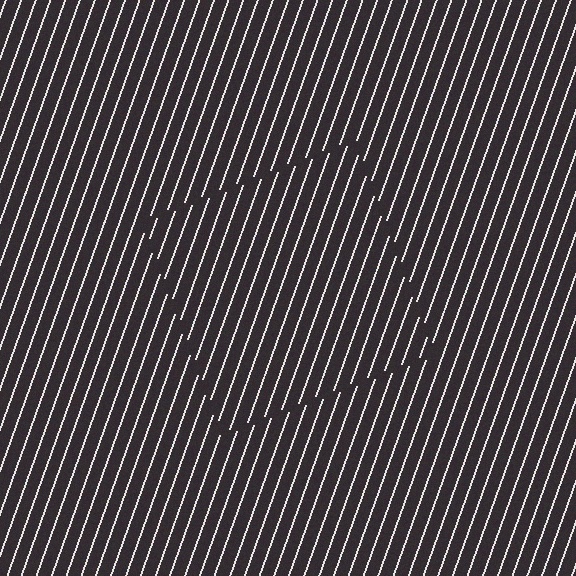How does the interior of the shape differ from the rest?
The interior of the shape contains the same grating, shifted by half a period — the contour is defined by the phase discontinuity where line-ends from the inner and outer gratings abut.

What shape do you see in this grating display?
An illusory square. The interior of the shape contains the same grating, shifted by half a period — the contour is defined by the phase discontinuity where line-ends from the inner and outer gratings abut.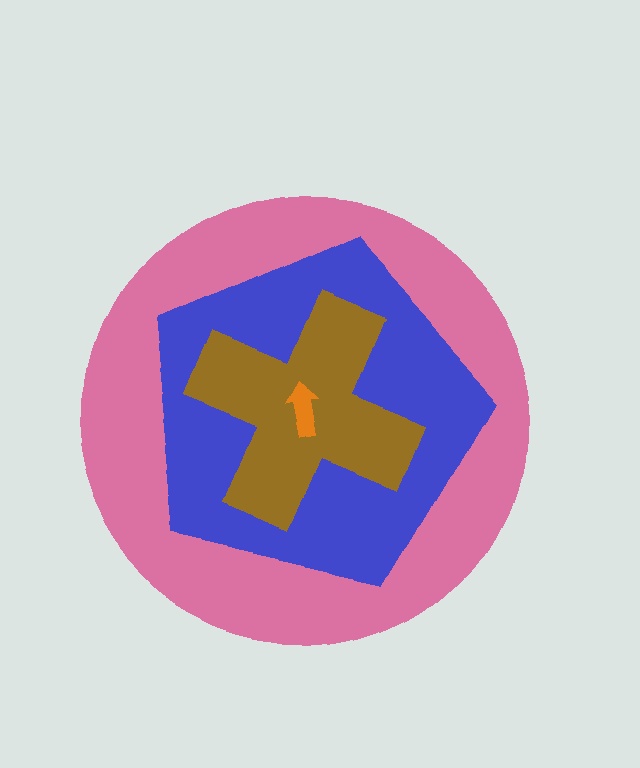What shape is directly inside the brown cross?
The orange arrow.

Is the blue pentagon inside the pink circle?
Yes.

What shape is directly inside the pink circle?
The blue pentagon.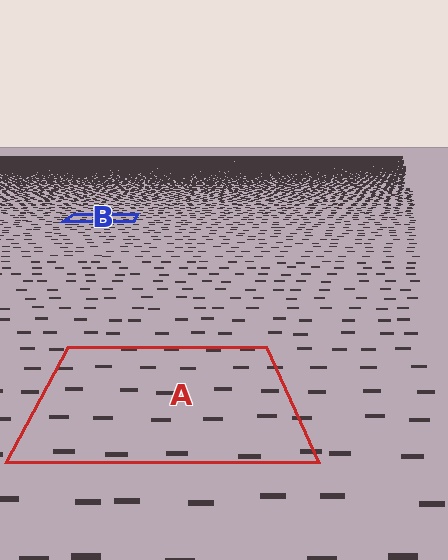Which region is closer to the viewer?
Region A is closer. The texture elements there are larger and more spread out.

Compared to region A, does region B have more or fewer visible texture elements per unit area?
Region B has more texture elements per unit area — they are packed more densely because it is farther away.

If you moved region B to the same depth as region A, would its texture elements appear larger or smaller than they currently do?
They would appear larger. At a closer depth, the same texture elements are projected at a bigger on-screen size.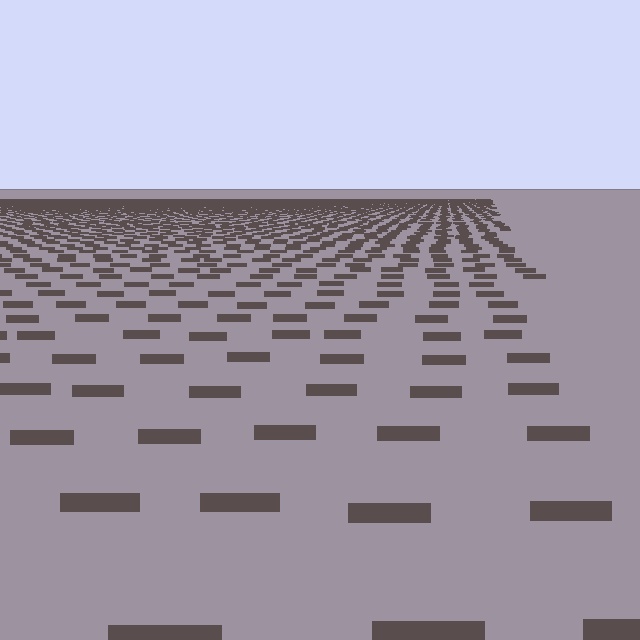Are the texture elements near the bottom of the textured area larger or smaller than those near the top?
Larger. Near the bottom, elements are closer to the viewer and appear at a bigger on-screen size.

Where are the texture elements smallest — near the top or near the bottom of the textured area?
Near the top.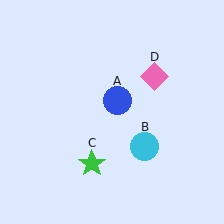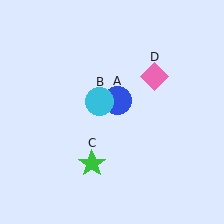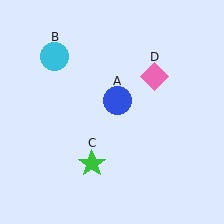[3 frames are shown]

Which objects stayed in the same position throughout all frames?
Blue circle (object A) and green star (object C) and pink diamond (object D) remained stationary.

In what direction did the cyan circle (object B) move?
The cyan circle (object B) moved up and to the left.